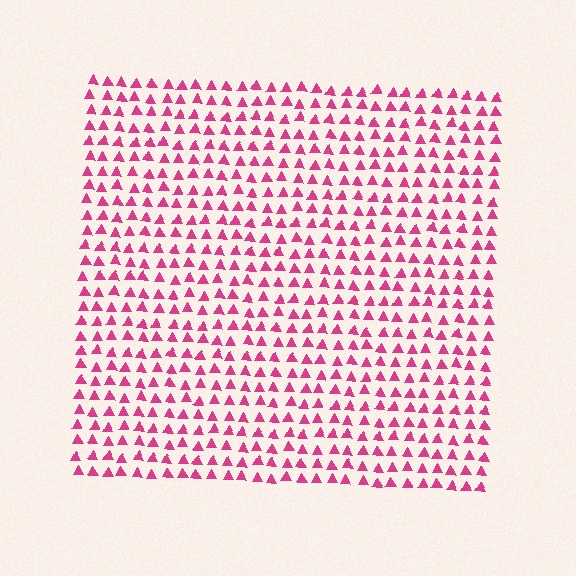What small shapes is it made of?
It is made of small triangles.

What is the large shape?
The large shape is a square.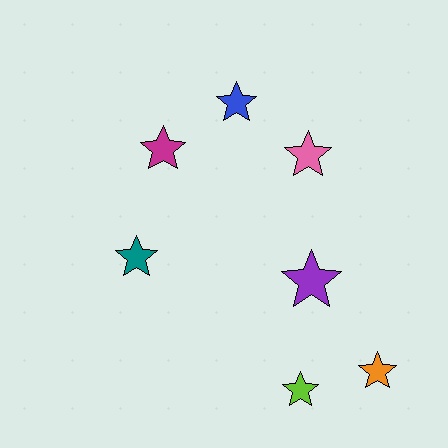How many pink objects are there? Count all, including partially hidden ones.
There is 1 pink object.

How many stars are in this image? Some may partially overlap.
There are 7 stars.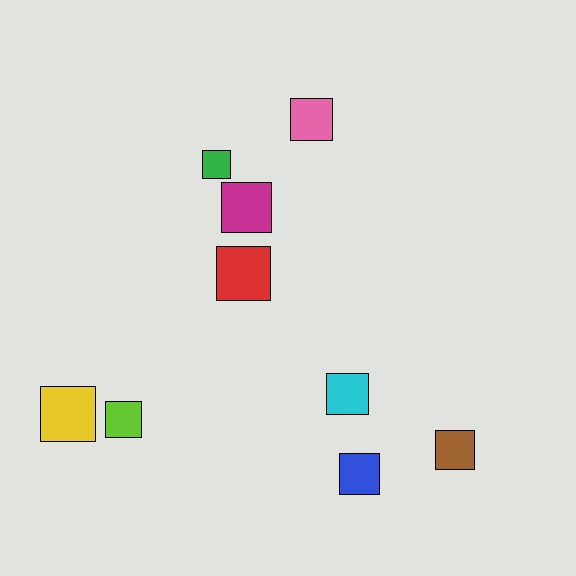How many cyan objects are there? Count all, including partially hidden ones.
There is 1 cyan object.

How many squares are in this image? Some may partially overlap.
There are 9 squares.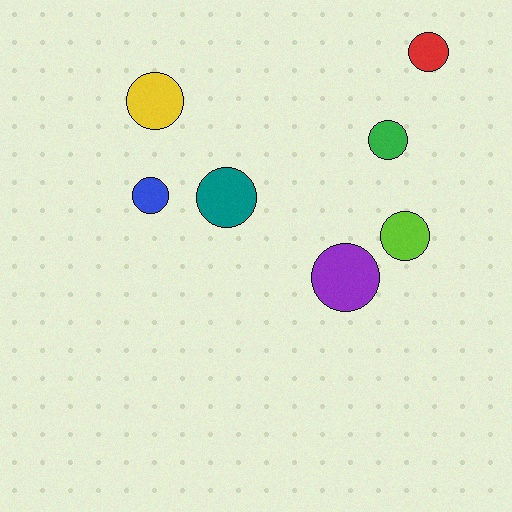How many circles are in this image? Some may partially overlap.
There are 7 circles.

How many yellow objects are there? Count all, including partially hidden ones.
There is 1 yellow object.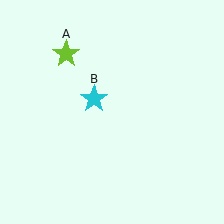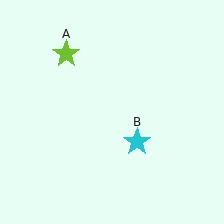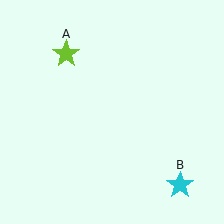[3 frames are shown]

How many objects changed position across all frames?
1 object changed position: cyan star (object B).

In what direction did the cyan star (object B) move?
The cyan star (object B) moved down and to the right.